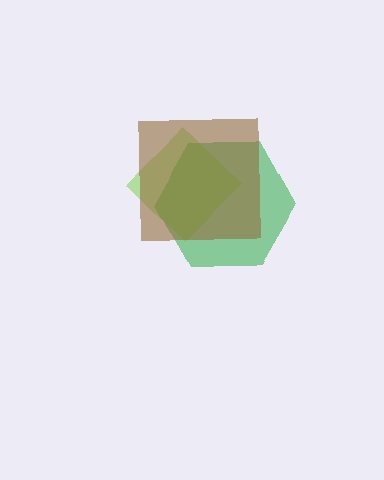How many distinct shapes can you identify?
There are 3 distinct shapes: a green hexagon, a lime diamond, a brown square.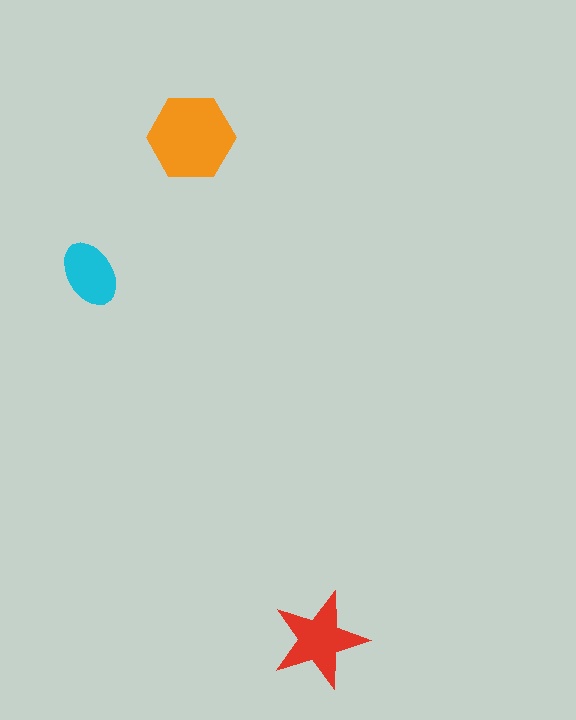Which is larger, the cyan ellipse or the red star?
The red star.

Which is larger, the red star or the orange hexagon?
The orange hexagon.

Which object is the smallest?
The cyan ellipse.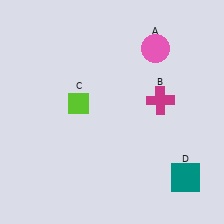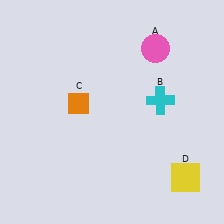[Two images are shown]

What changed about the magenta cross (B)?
In Image 1, B is magenta. In Image 2, it changed to cyan.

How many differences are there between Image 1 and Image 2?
There are 3 differences between the two images.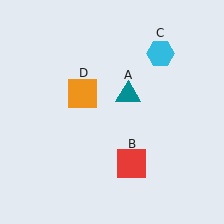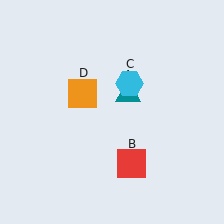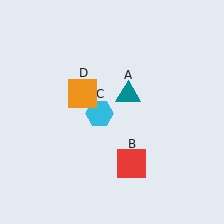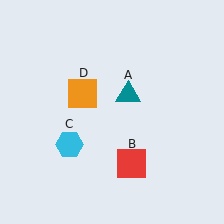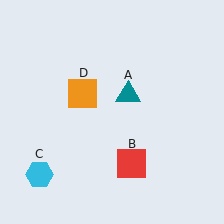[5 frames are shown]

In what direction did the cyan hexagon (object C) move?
The cyan hexagon (object C) moved down and to the left.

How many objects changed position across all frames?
1 object changed position: cyan hexagon (object C).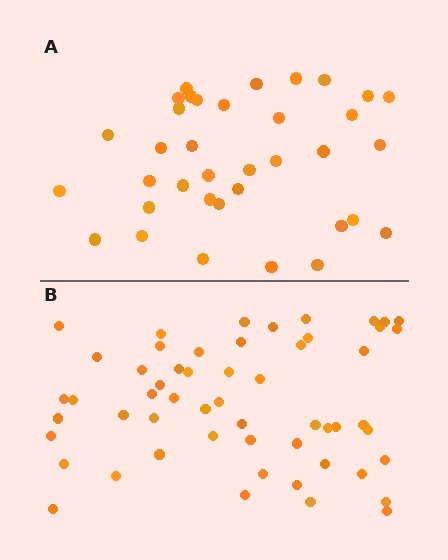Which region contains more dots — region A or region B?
Region B (the bottom region) has more dots.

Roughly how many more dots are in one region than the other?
Region B has approximately 20 more dots than region A.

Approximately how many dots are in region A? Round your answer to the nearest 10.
About 40 dots. (The exact count is 36, which rounds to 40.)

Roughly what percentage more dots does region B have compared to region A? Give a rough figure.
About 55% more.